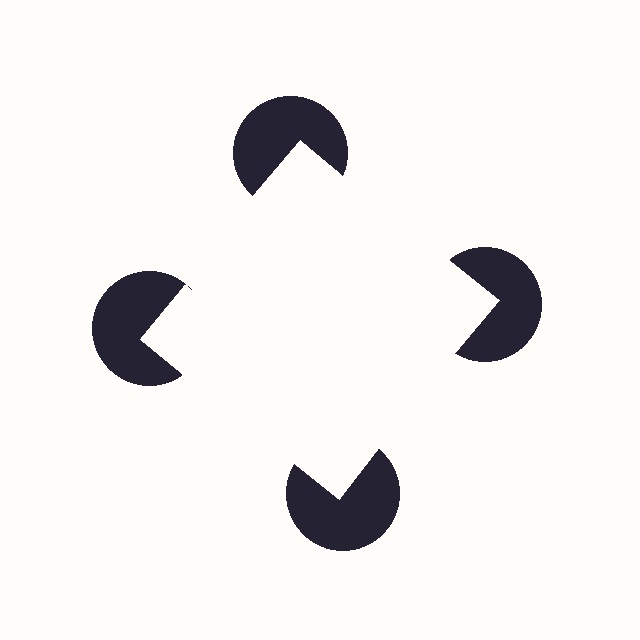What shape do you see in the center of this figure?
An illusory square — its edges are inferred from the aligned wedge cuts in the pac-man discs, not physically drawn.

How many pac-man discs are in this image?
There are 4 — one at each vertex of the illusory square.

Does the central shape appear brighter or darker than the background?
It typically appears slightly brighter than the background, even though no actual brightness change is drawn.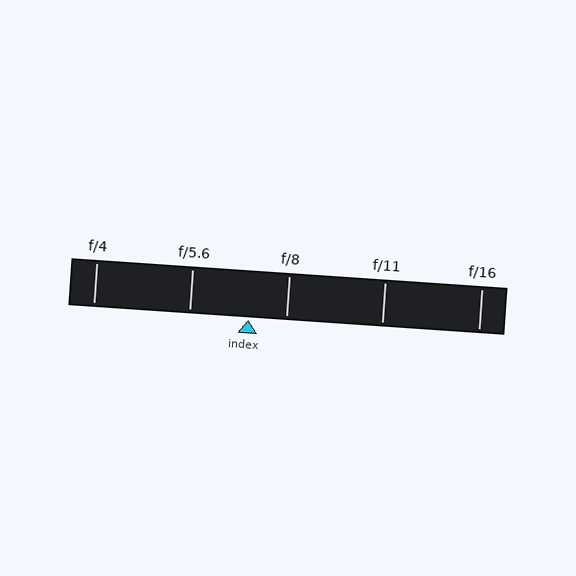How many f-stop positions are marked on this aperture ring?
There are 5 f-stop positions marked.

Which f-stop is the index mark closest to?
The index mark is closest to f/8.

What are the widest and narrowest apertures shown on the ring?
The widest aperture shown is f/4 and the narrowest is f/16.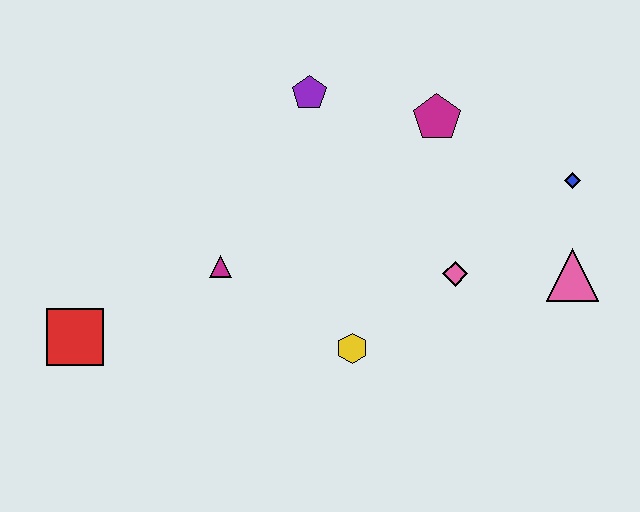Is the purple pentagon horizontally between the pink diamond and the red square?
Yes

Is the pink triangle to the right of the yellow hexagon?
Yes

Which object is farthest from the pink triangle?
The red square is farthest from the pink triangle.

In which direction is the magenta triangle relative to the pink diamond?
The magenta triangle is to the left of the pink diamond.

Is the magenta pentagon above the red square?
Yes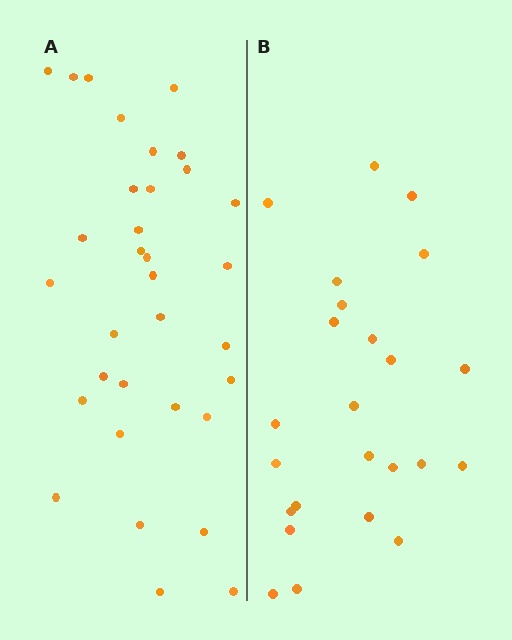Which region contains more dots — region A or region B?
Region A (the left region) has more dots.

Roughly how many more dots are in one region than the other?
Region A has roughly 8 or so more dots than region B.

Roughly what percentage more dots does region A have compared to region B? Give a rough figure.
About 40% more.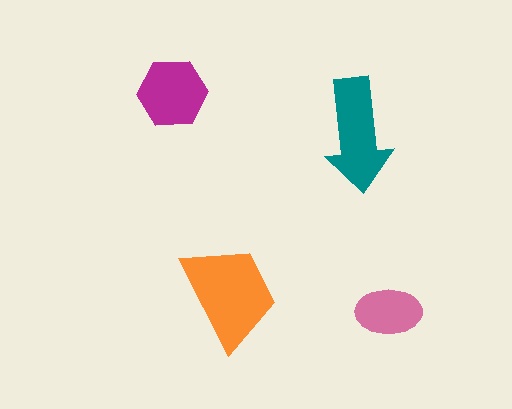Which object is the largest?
The orange trapezoid.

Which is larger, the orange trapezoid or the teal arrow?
The orange trapezoid.